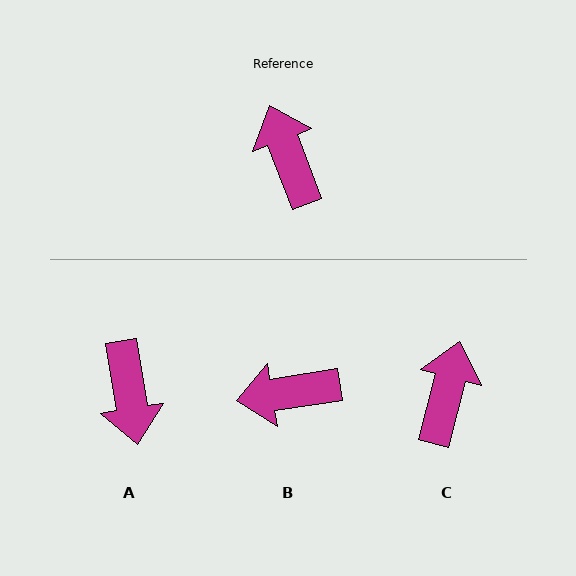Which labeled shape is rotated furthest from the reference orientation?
A, about 169 degrees away.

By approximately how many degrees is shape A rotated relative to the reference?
Approximately 169 degrees counter-clockwise.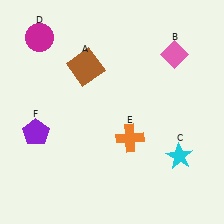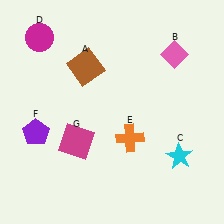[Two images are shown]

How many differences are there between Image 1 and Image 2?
There is 1 difference between the two images.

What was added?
A magenta square (G) was added in Image 2.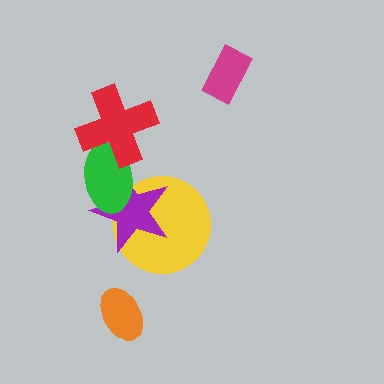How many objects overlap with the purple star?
2 objects overlap with the purple star.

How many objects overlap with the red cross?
1 object overlaps with the red cross.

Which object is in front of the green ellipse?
The red cross is in front of the green ellipse.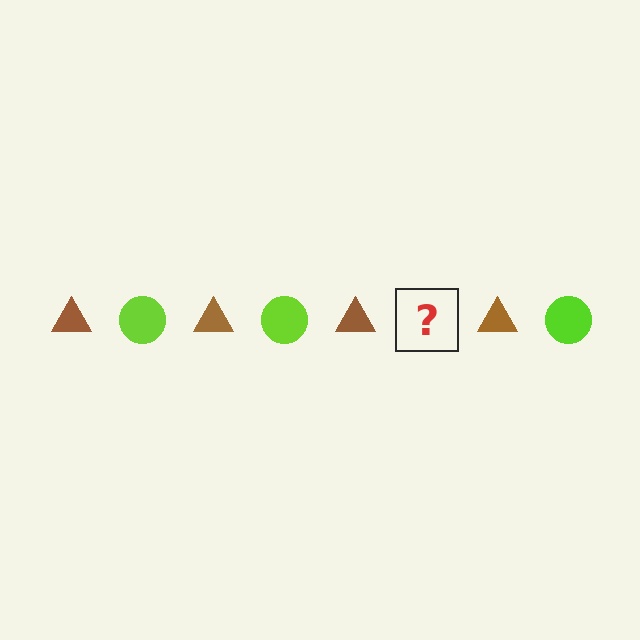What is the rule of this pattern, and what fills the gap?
The rule is that the pattern alternates between brown triangle and lime circle. The gap should be filled with a lime circle.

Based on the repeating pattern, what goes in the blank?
The blank should be a lime circle.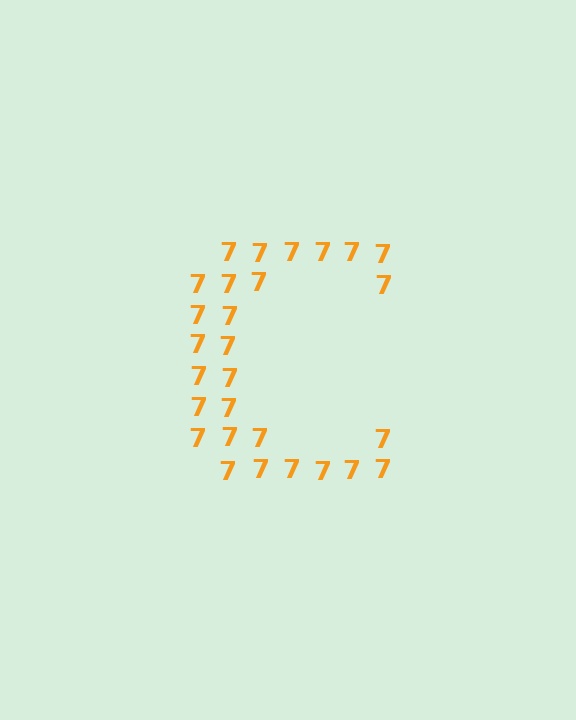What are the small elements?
The small elements are digit 7's.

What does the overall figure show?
The overall figure shows the letter C.